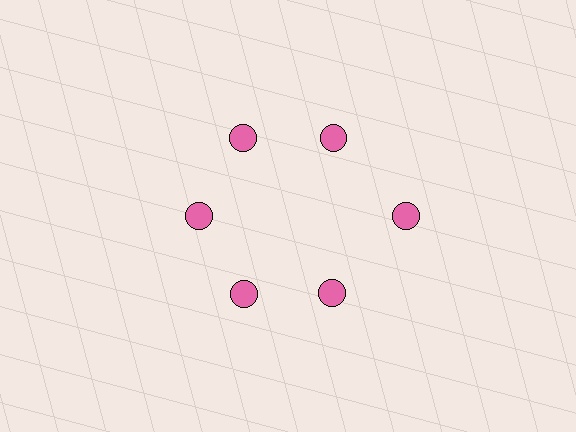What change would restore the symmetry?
The symmetry would be restored by moving it inward, back onto the ring so that all 6 circles sit at equal angles and equal distance from the center.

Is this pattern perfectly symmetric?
No. The 6 pink circles are arranged in a ring, but one element near the 3 o'clock position is pushed outward from the center, breaking the 6-fold rotational symmetry.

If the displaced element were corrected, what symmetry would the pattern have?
It would have 6-fold rotational symmetry — the pattern would map onto itself every 60 degrees.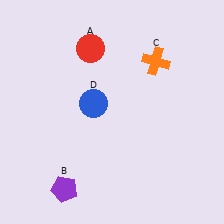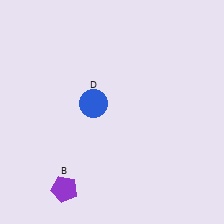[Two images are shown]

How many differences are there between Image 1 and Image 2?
There are 2 differences between the two images.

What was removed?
The red circle (A), the orange cross (C) were removed in Image 2.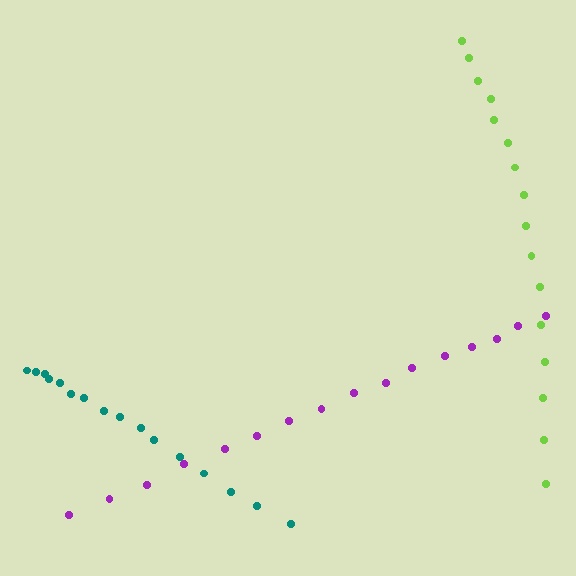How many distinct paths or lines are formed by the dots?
There are 3 distinct paths.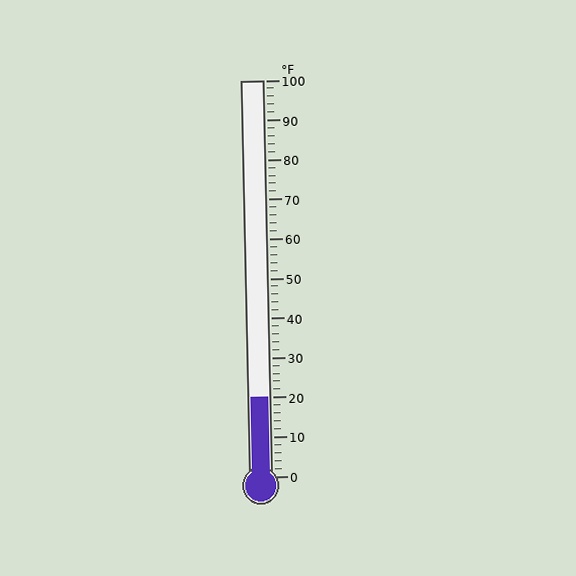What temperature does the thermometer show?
The thermometer shows approximately 20°F.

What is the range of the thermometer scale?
The thermometer scale ranges from 0°F to 100°F.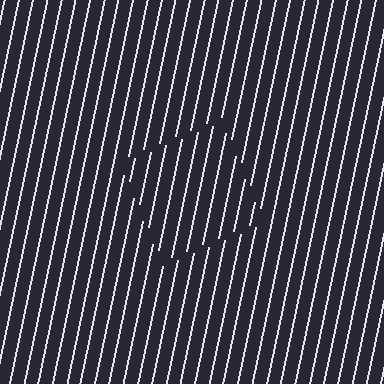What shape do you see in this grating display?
An illusory square. The interior of the shape contains the same grating, shifted by half a period — the contour is defined by the phase discontinuity where line-ends from the inner and outer gratings abut.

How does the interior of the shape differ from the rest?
The interior of the shape contains the same grating, shifted by half a period — the contour is defined by the phase discontinuity where line-ends from the inner and outer gratings abut.